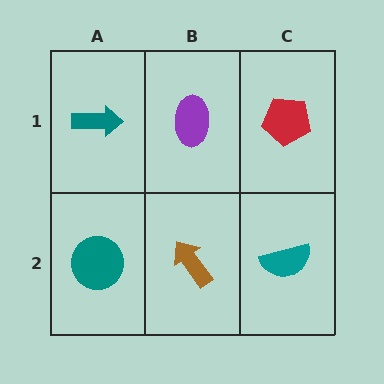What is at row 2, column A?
A teal circle.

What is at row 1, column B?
A purple ellipse.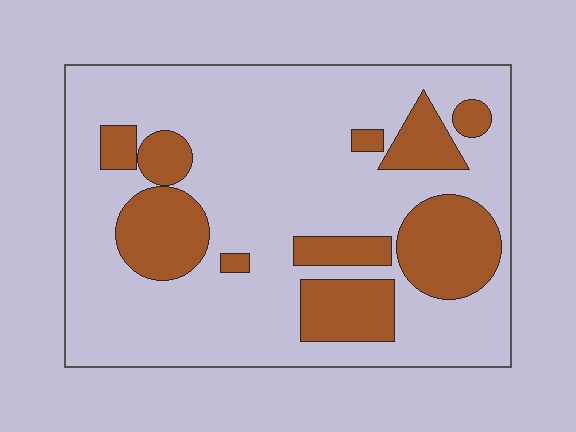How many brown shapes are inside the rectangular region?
10.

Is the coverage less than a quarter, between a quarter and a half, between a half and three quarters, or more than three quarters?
Between a quarter and a half.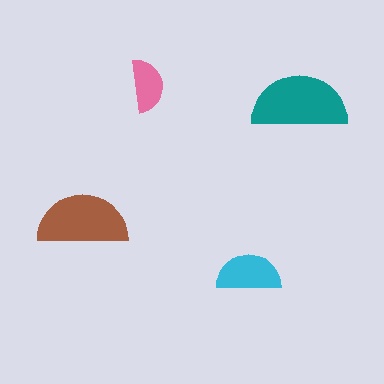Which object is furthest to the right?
The teal semicircle is rightmost.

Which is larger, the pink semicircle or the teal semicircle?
The teal one.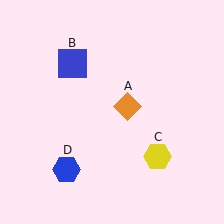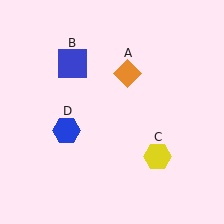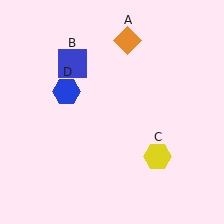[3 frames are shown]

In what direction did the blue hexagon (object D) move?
The blue hexagon (object D) moved up.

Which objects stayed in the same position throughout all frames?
Blue square (object B) and yellow hexagon (object C) remained stationary.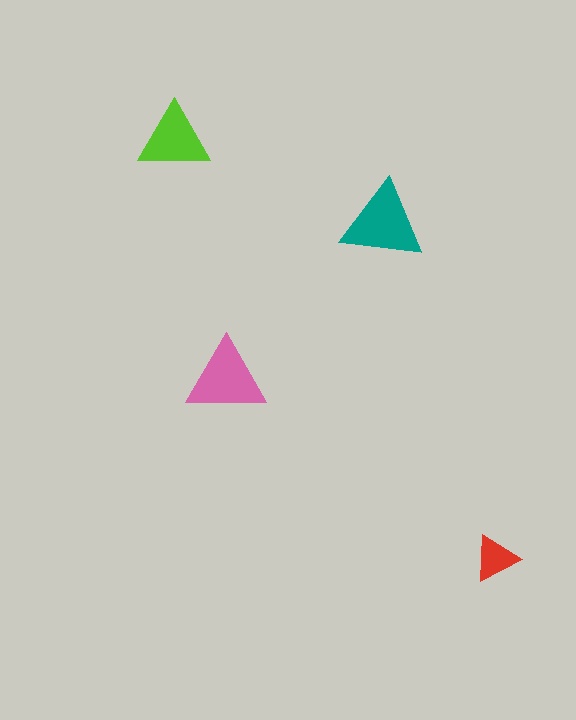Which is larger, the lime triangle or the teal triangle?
The teal one.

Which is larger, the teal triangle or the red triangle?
The teal one.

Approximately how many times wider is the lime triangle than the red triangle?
About 1.5 times wider.